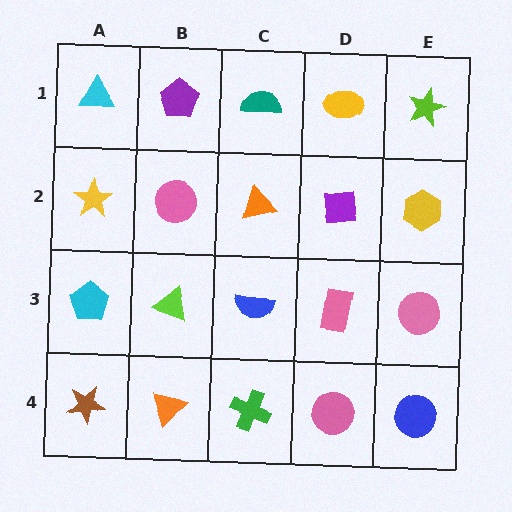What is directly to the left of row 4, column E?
A pink circle.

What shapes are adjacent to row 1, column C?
An orange triangle (row 2, column C), a purple pentagon (row 1, column B), a yellow ellipse (row 1, column D).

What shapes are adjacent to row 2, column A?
A cyan triangle (row 1, column A), a cyan pentagon (row 3, column A), a pink circle (row 2, column B).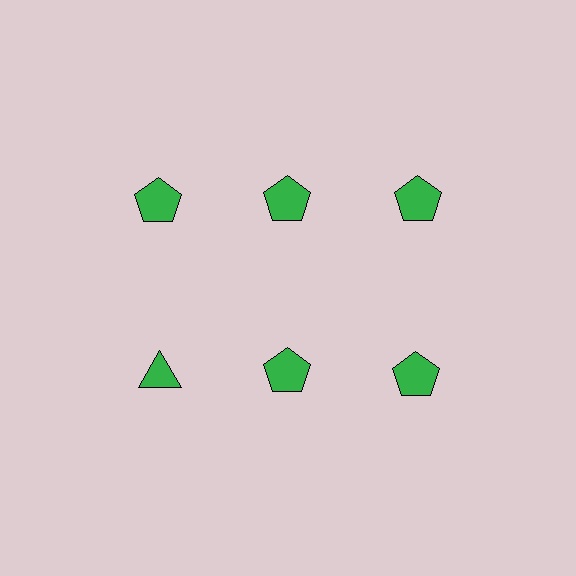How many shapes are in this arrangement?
There are 6 shapes arranged in a grid pattern.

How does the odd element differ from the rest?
It has a different shape: triangle instead of pentagon.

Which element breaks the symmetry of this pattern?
The green triangle in the second row, leftmost column breaks the symmetry. All other shapes are green pentagons.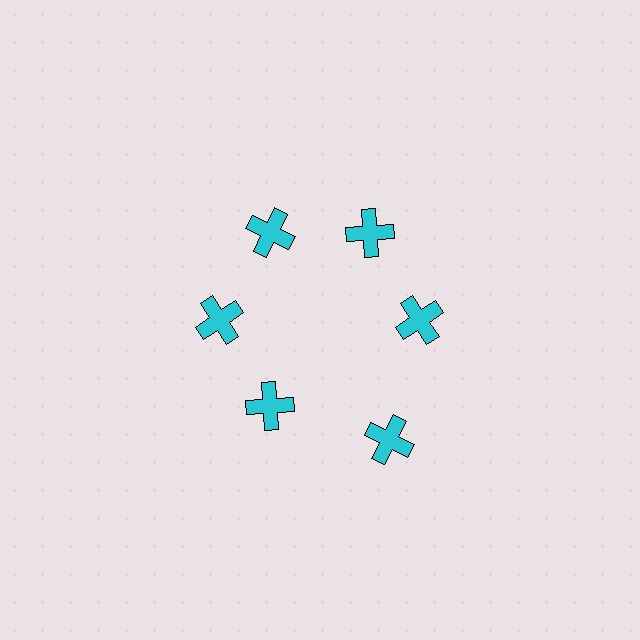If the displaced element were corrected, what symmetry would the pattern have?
It would have 6-fold rotational symmetry — the pattern would map onto itself every 60 degrees.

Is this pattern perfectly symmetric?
No. The 6 cyan crosses are arranged in a ring, but one element near the 5 o'clock position is pushed outward from the center, breaking the 6-fold rotational symmetry.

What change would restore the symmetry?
The symmetry would be restored by moving it inward, back onto the ring so that all 6 crosses sit at equal angles and equal distance from the center.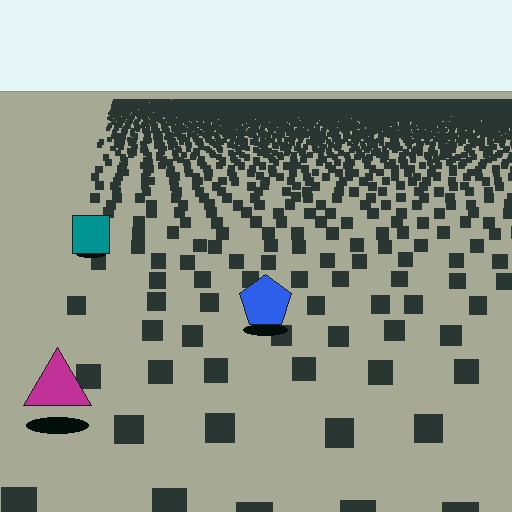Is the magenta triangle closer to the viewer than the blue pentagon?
Yes. The magenta triangle is closer — you can tell from the texture gradient: the ground texture is coarser near it.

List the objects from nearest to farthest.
From nearest to farthest: the magenta triangle, the blue pentagon, the teal square.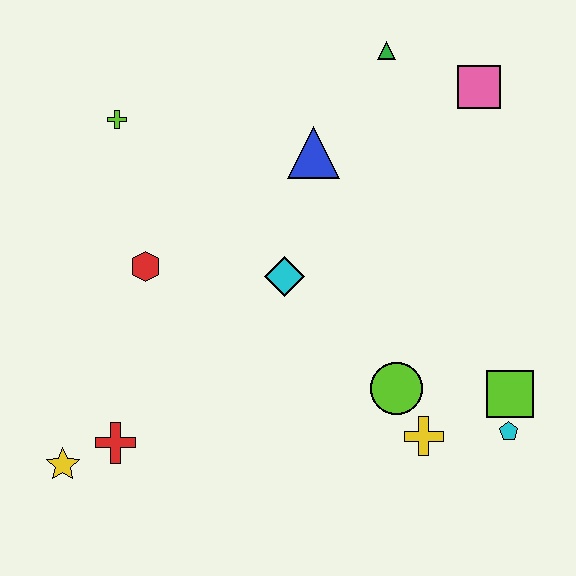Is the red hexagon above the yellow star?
Yes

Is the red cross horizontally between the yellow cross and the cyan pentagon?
No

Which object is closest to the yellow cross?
The lime circle is closest to the yellow cross.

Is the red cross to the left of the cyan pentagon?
Yes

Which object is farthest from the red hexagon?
The cyan pentagon is farthest from the red hexagon.